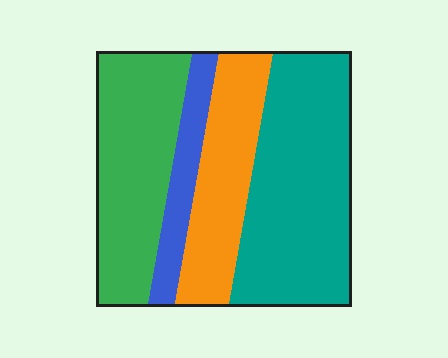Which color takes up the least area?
Blue, at roughly 10%.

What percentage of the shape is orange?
Orange covers roughly 20% of the shape.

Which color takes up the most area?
Teal, at roughly 40%.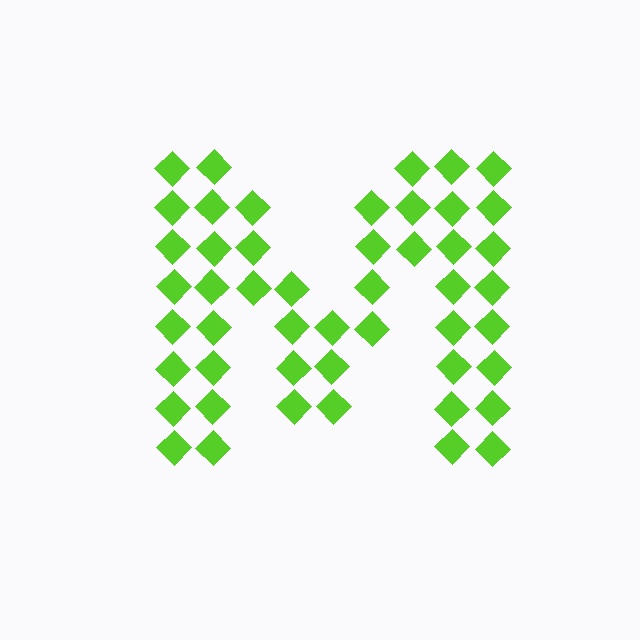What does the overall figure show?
The overall figure shows the letter M.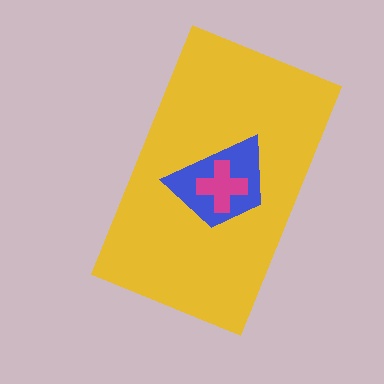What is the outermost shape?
The yellow rectangle.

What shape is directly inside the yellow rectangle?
The blue trapezoid.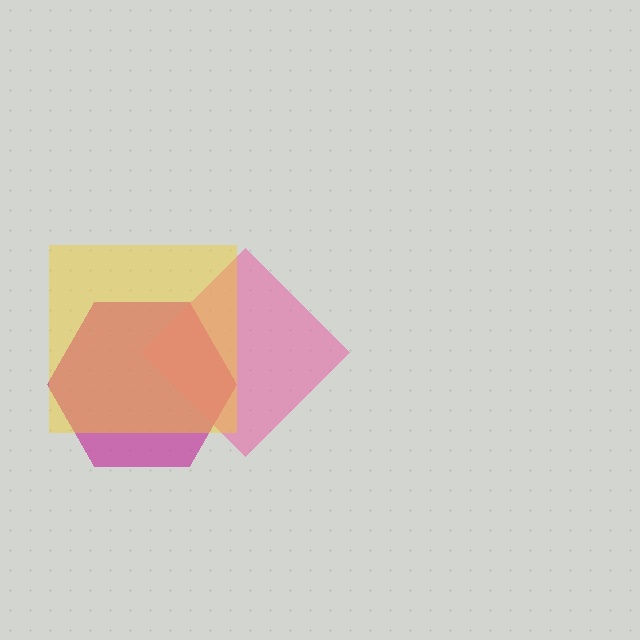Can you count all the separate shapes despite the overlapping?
Yes, there are 3 separate shapes.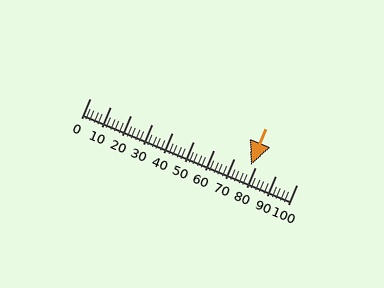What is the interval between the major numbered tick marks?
The major tick marks are spaced 10 units apart.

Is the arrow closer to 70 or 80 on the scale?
The arrow is closer to 80.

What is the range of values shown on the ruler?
The ruler shows values from 0 to 100.